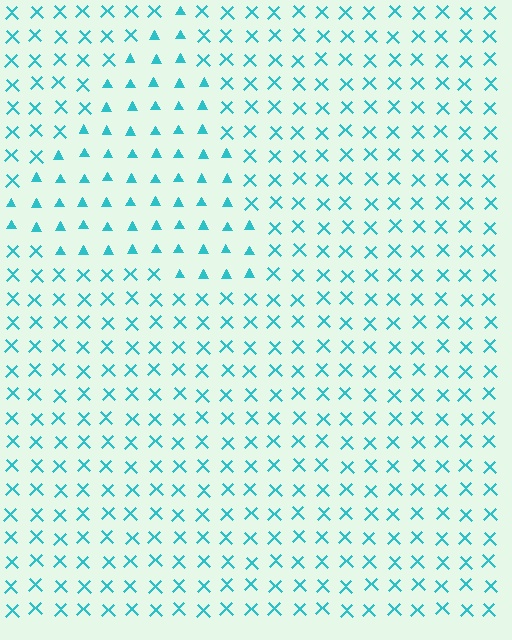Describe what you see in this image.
The image is filled with small cyan elements arranged in a uniform grid. A triangle-shaped region contains triangles, while the surrounding area contains X marks. The boundary is defined purely by the change in element shape.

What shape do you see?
I see a triangle.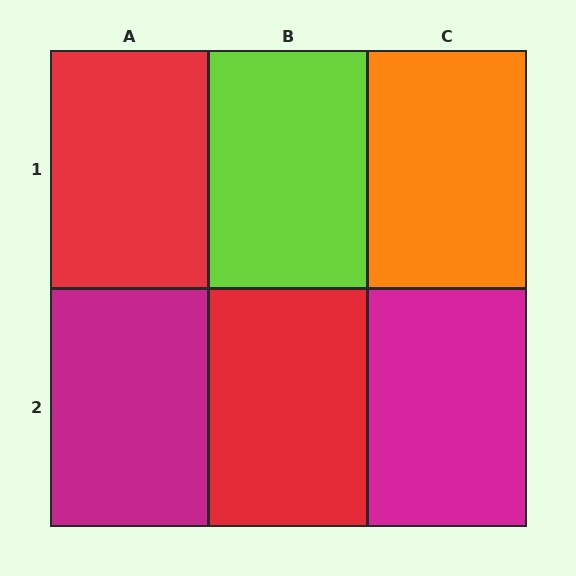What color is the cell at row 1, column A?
Red.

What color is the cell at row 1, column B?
Lime.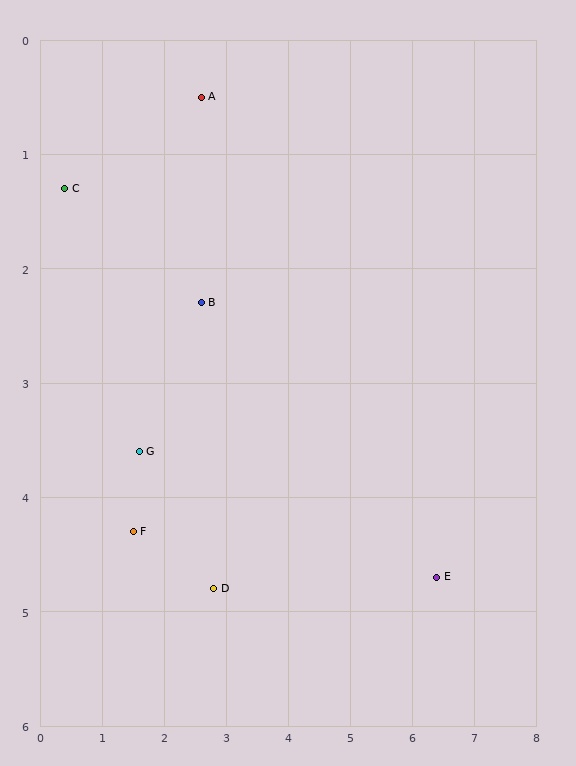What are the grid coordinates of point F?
Point F is at approximately (1.5, 4.3).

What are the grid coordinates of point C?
Point C is at approximately (0.4, 1.3).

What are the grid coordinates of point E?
Point E is at approximately (6.4, 4.7).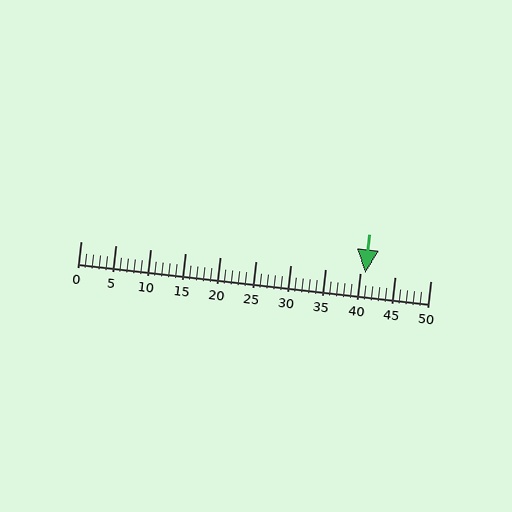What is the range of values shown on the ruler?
The ruler shows values from 0 to 50.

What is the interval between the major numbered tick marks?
The major tick marks are spaced 5 units apart.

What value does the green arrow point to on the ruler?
The green arrow points to approximately 41.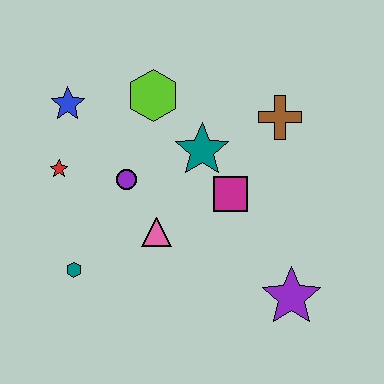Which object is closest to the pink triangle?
The purple circle is closest to the pink triangle.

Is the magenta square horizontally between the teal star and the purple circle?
No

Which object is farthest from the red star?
The purple star is farthest from the red star.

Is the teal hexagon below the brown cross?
Yes